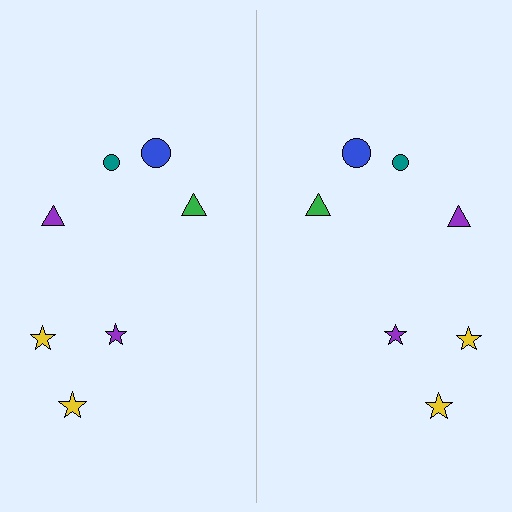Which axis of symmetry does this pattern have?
The pattern has a vertical axis of symmetry running through the center of the image.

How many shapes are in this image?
There are 14 shapes in this image.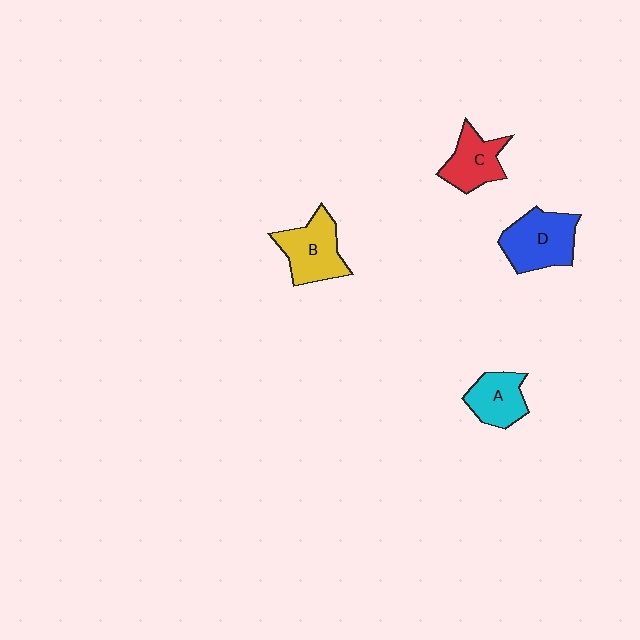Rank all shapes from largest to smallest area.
From largest to smallest: D (blue), B (yellow), C (red), A (cyan).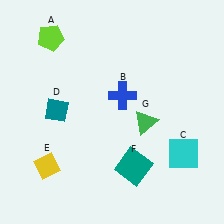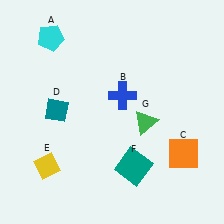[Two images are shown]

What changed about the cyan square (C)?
In Image 1, C is cyan. In Image 2, it changed to orange.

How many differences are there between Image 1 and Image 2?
There are 2 differences between the two images.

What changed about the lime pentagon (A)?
In Image 1, A is lime. In Image 2, it changed to cyan.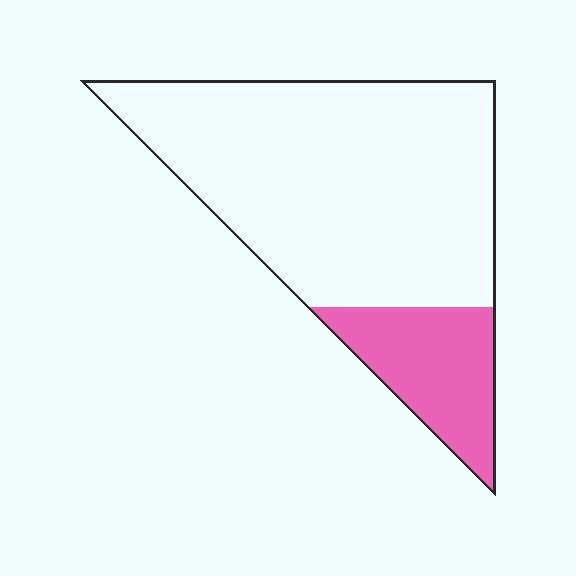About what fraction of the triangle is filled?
About one fifth (1/5).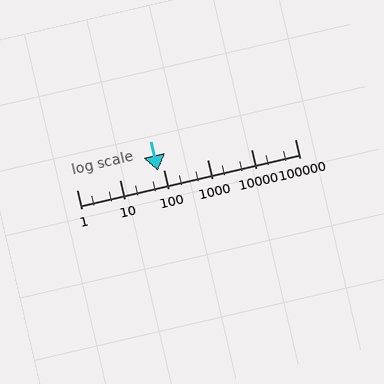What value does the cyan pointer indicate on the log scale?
The pointer indicates approximately 73.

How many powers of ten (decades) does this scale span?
The scale spans 5 decades, from 1 to 100000.